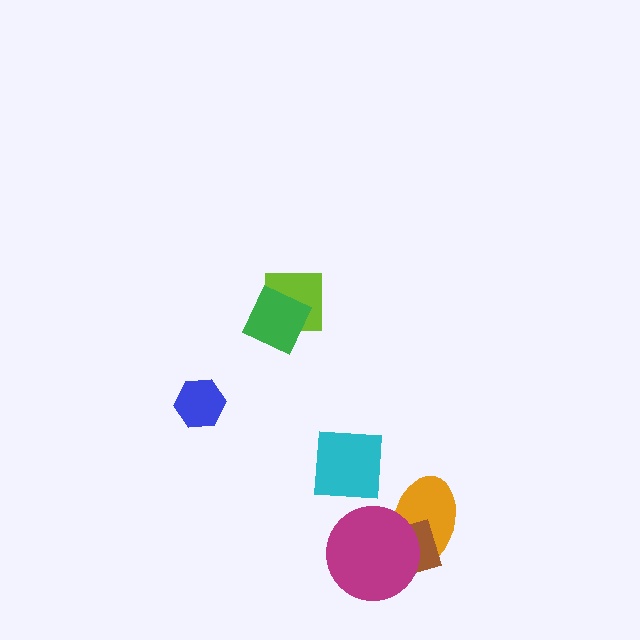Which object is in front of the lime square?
The green diamond is in front of the lime square.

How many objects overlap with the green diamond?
1 object overlaps with the green diamond.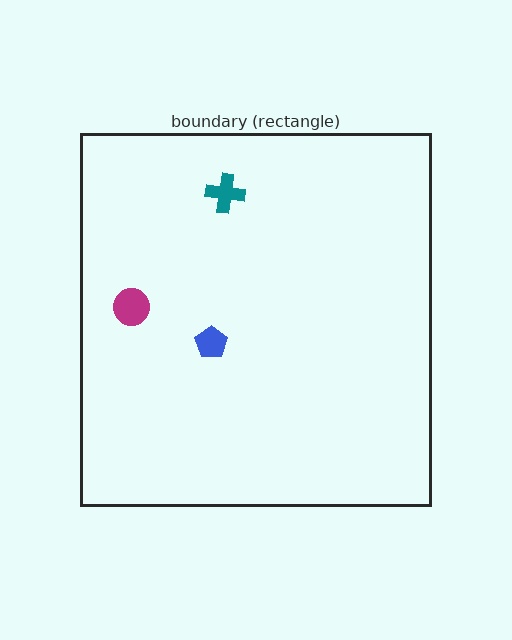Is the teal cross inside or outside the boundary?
Inside.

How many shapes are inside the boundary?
3 inside, 0 outside.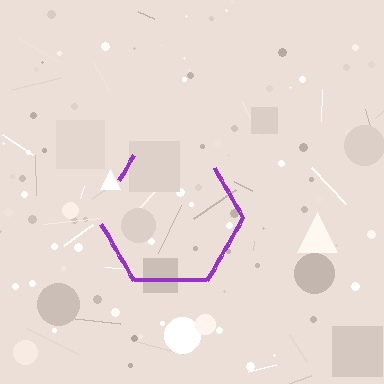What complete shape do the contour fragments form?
The contour fragments form a hexagon.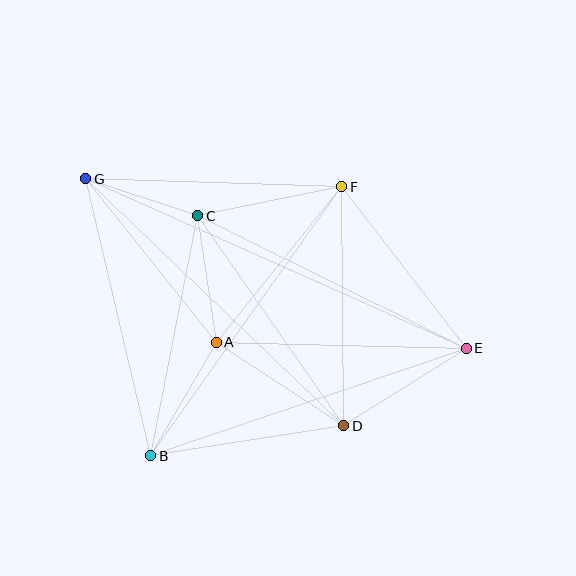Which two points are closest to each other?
Points C and G are closest to each other.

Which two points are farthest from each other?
Points E and G are farthest from each other.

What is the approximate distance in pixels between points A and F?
The distance between A and F is approximately 200 pixels.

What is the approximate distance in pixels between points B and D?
The distance between B and D is approximately 195 pixels.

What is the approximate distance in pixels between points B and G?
The distance between B and G is approximately 284 pixels.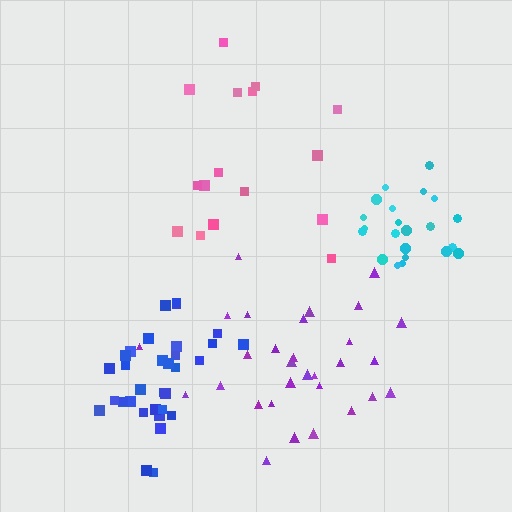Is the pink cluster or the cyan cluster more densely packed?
Cyan.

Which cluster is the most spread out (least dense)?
Pink.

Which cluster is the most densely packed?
Cyan.